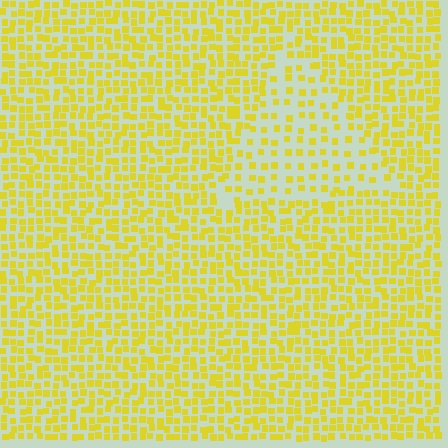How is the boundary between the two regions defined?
The boundary is defined by a change in element density (approximately 2.0x ratio). All elements are the same color, size, and shape.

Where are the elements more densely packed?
The elements are more densely packed outside the triangle boundary.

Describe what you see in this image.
The image contains small yellow elements arranged at two different densities. A triangle-shaped region is visible where the elements are less densely packed than the surrounding area.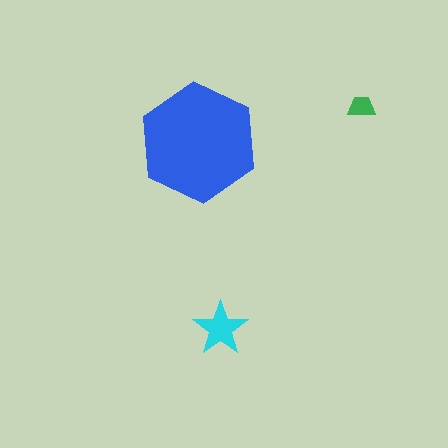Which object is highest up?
The green trapezoid is topmost.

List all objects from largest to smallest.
The blue hexagon, the cyan star, the green trapezoid.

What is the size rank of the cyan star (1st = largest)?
2nd.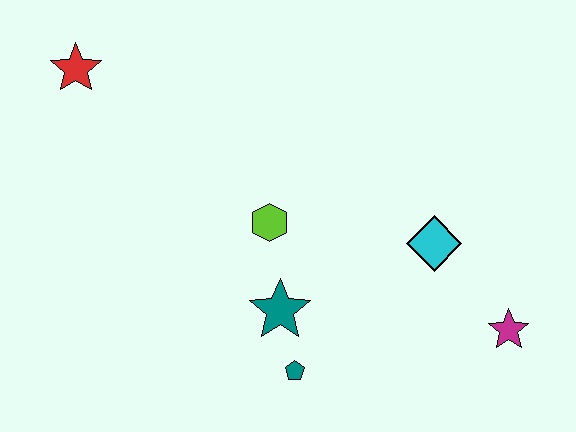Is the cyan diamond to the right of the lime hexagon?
Yes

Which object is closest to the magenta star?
The cyan diamond is closest to the magenta star.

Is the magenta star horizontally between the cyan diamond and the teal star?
No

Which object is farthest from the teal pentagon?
The red star is farthest from the teal pentagon.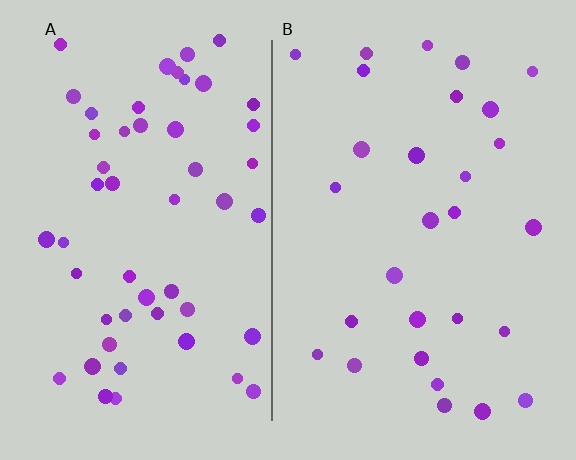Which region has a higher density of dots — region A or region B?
A (the left).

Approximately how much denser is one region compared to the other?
Approximately 1.8× — region A over region B.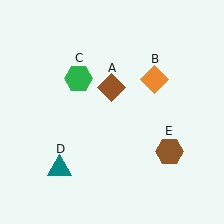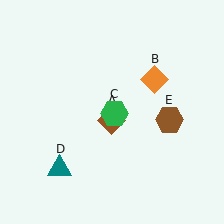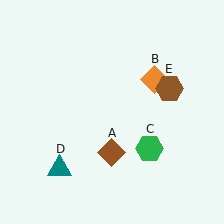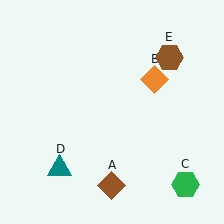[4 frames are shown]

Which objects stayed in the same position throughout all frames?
Orange diamond (object B) and teal triangle (object D) remained stationary.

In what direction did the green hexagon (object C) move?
The green hexagon (object C) moved down and to the right.